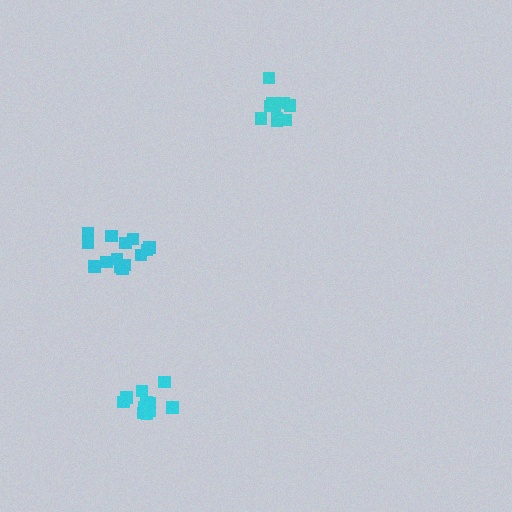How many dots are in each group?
Group 1: 10 dots, Group 2: 11 dots, Group 3: 14 dots (35 total).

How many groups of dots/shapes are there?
There are 3 groups.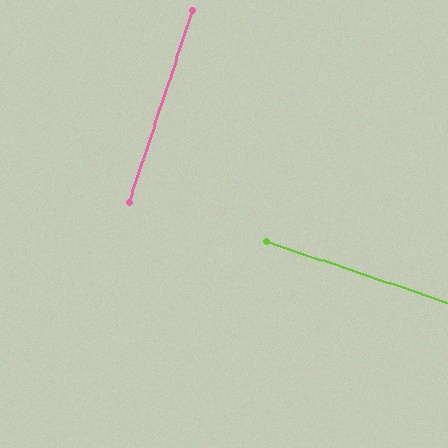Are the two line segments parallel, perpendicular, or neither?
Perpendicular — they meet at approximately 90°.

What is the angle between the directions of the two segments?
Approximately 90 degrees.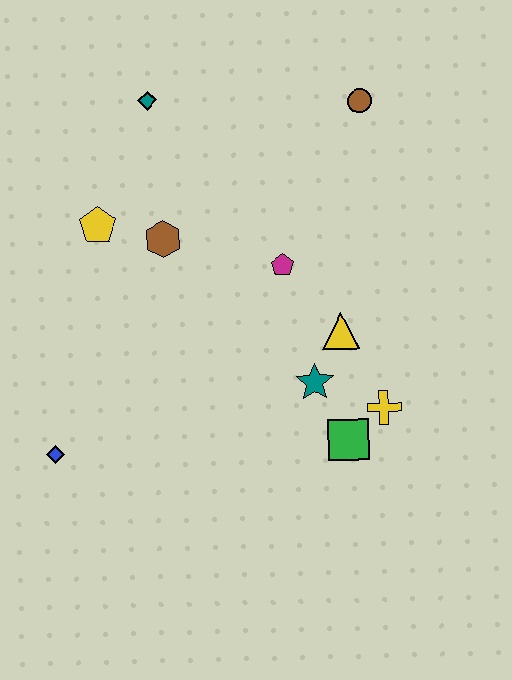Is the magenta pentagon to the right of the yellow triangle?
No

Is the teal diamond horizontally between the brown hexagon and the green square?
No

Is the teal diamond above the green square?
Yes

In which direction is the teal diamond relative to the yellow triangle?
The teal diamond is above the yellow triangle.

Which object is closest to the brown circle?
The magenta pentagon is closest to the brown circle.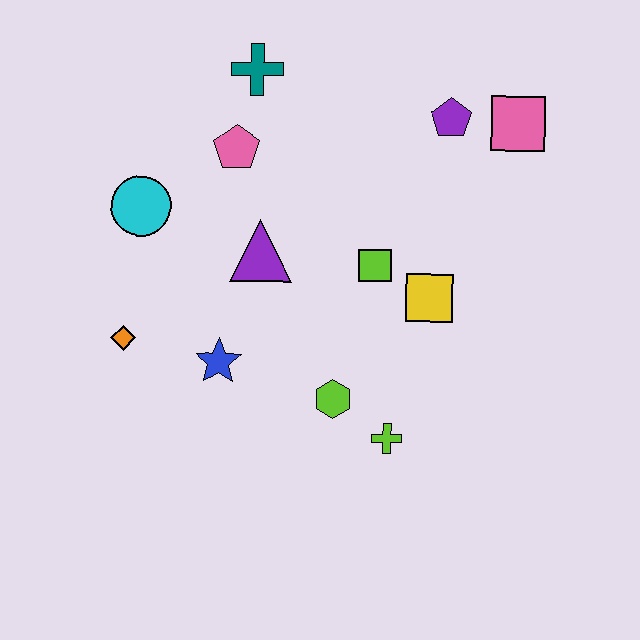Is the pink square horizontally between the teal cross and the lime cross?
No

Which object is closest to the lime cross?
The lime hexagon is closest to the lime cross.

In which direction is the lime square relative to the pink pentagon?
The lime square is to the right of the pink pentagon.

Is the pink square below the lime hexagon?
No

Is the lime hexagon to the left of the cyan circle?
No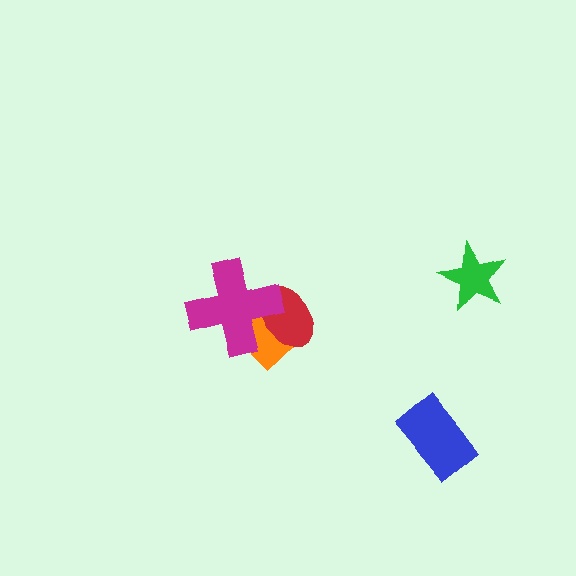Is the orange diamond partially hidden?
Yes, it is partially covered by another shape.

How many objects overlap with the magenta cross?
2 objects overlap with the magenta cross.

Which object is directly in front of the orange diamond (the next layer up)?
The red ellipse is directly in front of the orange diamond.